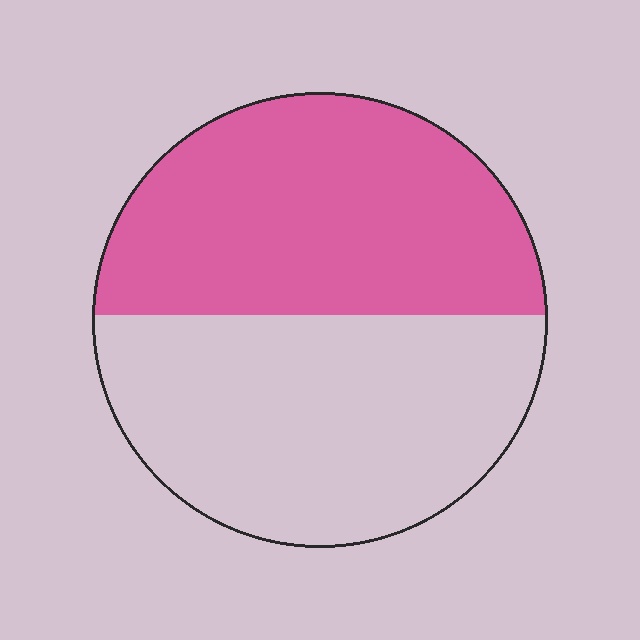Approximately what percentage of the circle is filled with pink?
Approximately 50%.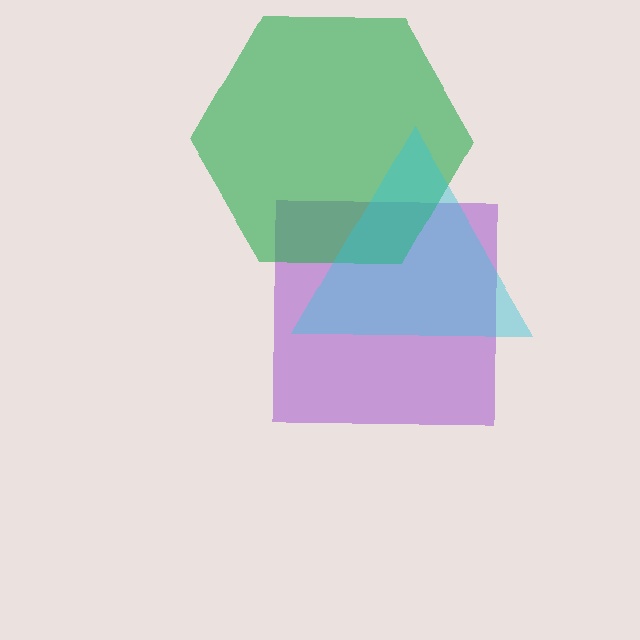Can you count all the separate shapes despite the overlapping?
Yes, there are 3 separate shapes.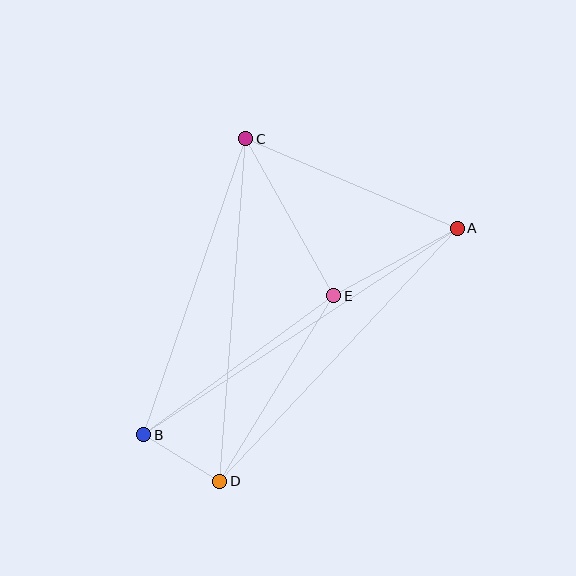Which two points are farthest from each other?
Points A and B are farthest from each other.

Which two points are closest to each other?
Points B and D are closest to each other.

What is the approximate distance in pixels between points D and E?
The distance between D and E is approximately 218 pixels.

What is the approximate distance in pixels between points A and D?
The distance between A and D is approximately 347 pixels.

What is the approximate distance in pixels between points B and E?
The distance between B and E is approximately 235 pixels.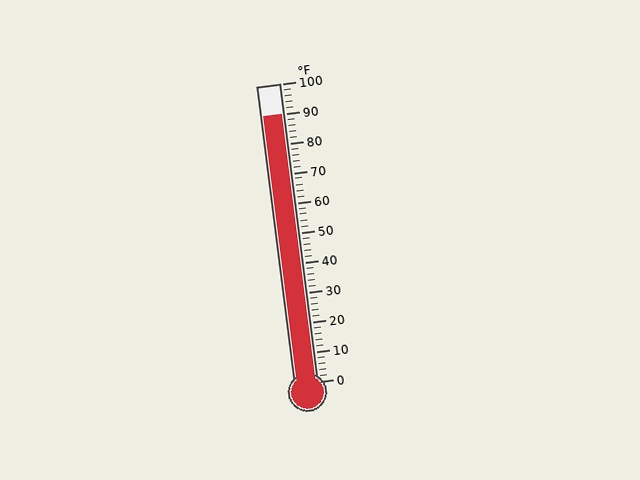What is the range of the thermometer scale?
The thermometer scale ranges from 0°F to 100°F.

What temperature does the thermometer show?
The thermometer shows approximately 90°F.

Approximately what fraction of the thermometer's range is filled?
The thermometer is filled to approximately 90% of its range.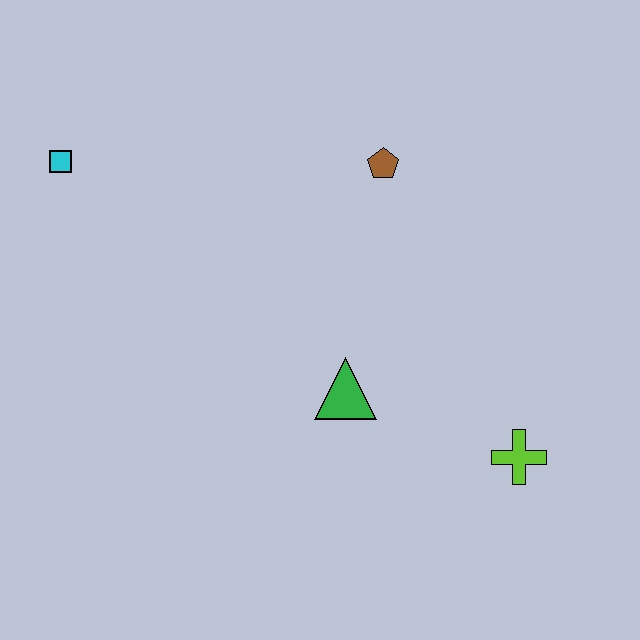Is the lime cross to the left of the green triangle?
No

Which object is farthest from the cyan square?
The lime cross is farthest from the cyan square.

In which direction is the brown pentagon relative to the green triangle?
The brown pentagon is above the green triangle.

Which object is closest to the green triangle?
The lime cross is closest to the green triangle.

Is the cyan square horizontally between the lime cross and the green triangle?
No